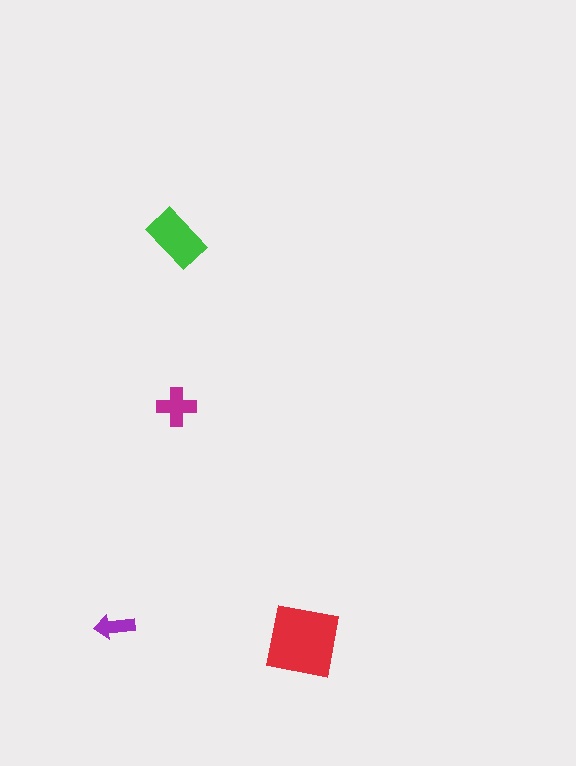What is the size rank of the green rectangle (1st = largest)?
2nd.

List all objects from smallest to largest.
The purple arrow, the magenta cross, the green rectangle, the red square.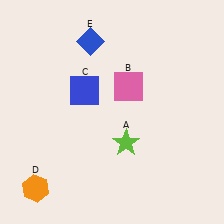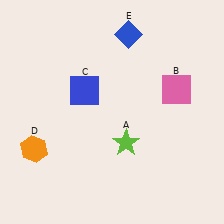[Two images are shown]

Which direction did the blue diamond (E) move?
The blue diamond (E) moved right.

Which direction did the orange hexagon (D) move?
The orange hexagon (D) moved up.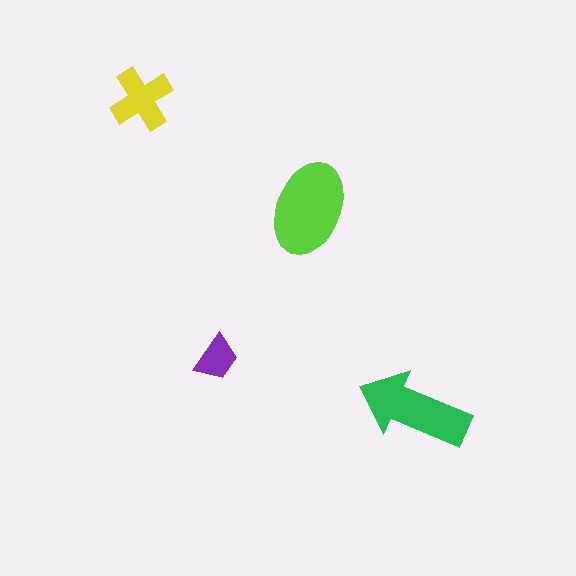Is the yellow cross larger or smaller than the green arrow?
Smaller.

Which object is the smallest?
The purple trapezoid.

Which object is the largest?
The lime ellipse.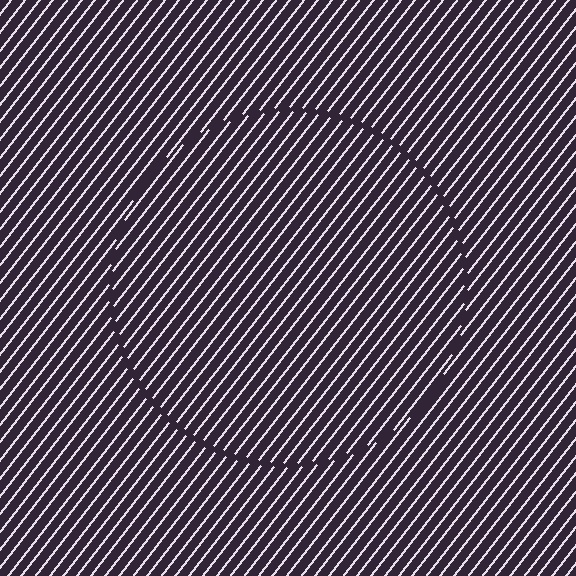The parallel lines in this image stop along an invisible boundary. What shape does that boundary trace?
An illusory circle. The interior of the shape contains the same grating, shifted by half a period — the contour is defined by the phase discontinuity where line-ends from the inner and outer gratings abut.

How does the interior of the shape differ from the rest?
The interior of the shape contains the same grating, shifted by half a period — the contour is defined by the phase discontinuity where line-ends from the inner and outer gratings abut.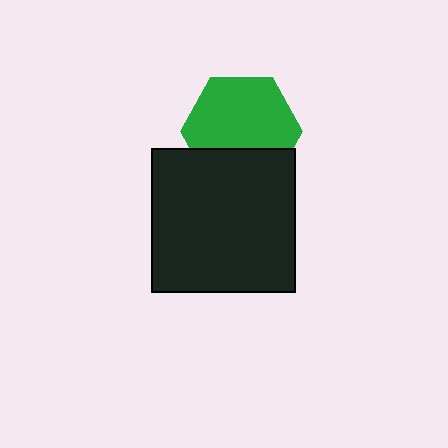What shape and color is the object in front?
The object in front is a black square.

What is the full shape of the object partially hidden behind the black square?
The partially hidden object is a green hexagon.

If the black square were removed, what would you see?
You would see the complete green hexagon.